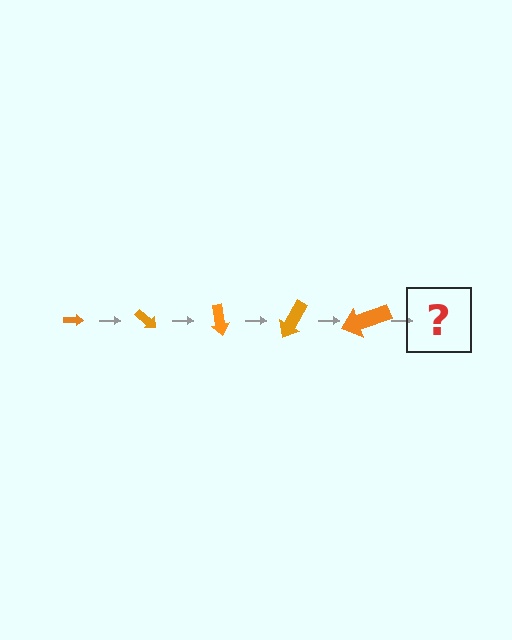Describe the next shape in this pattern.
It should be an arrow, larger than the previous one and rotated 200 degrees from the start.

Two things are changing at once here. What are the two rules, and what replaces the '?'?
The two rules are that the arrow grows larger each step and it rotates 40 degrees each step. The '?' should be an arrow, larger than the previous one and rotated 200 degrees from the start.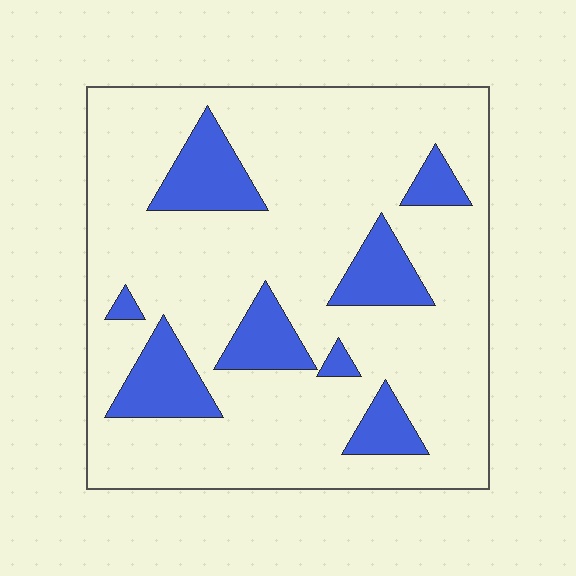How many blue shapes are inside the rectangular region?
8.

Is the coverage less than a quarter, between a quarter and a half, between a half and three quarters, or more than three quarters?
Less than a quarter.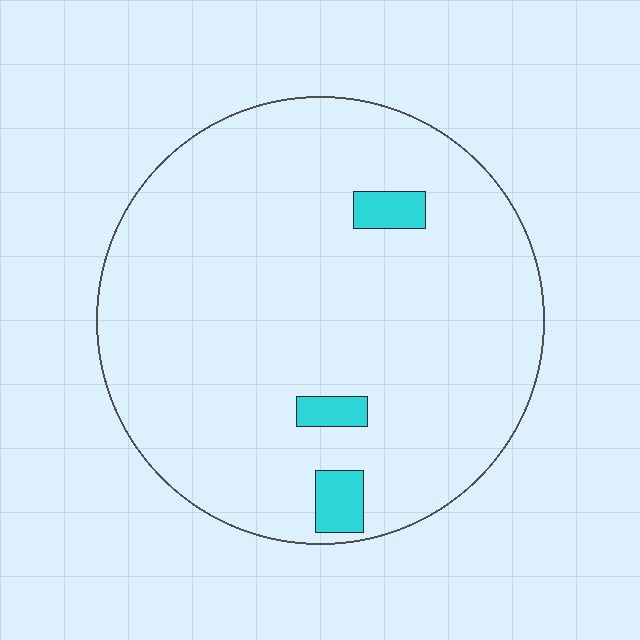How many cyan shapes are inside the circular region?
3.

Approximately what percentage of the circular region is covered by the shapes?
Approximately 5%.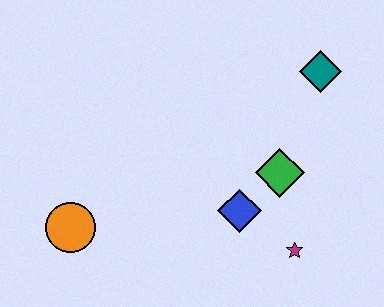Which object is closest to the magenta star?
The blue diamond is closest to the magenta star.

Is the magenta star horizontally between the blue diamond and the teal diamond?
Yes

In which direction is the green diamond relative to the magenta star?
The green diamond is above the magenta star.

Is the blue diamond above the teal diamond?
No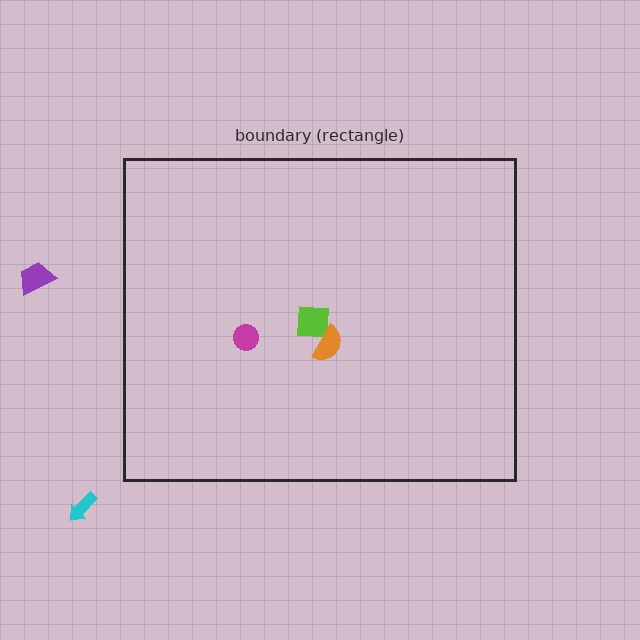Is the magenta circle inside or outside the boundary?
Inside.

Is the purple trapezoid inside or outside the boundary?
Outside.